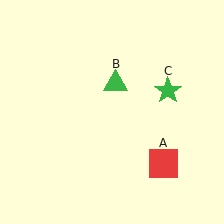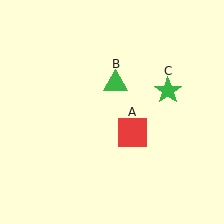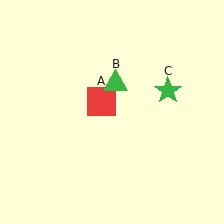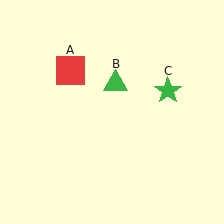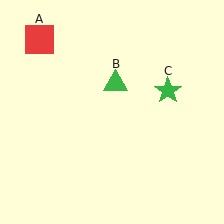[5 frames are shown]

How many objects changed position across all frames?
1 object changed position: red square (object A).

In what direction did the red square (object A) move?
The red square (object A) moved up and to the left.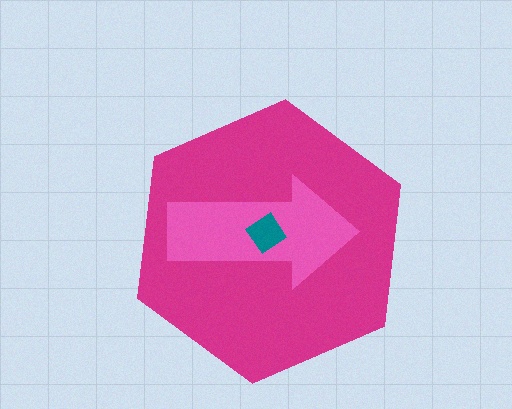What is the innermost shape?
The teal diamond.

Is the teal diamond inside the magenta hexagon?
Yes.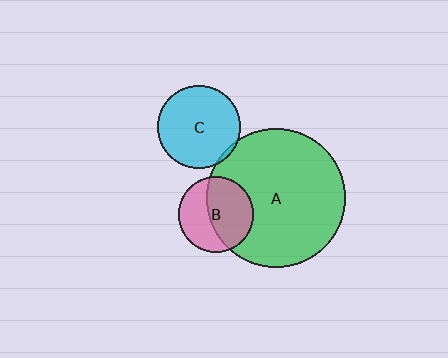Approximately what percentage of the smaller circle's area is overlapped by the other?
Approximately 55%.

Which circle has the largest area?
Circle A (green).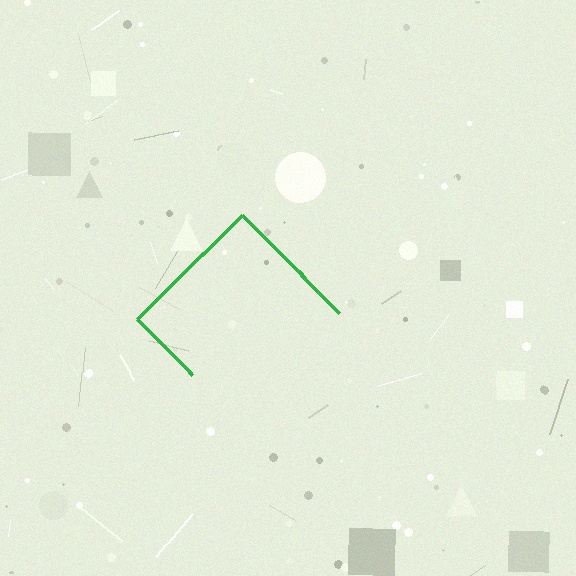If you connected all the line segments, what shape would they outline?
They would outline a diamond.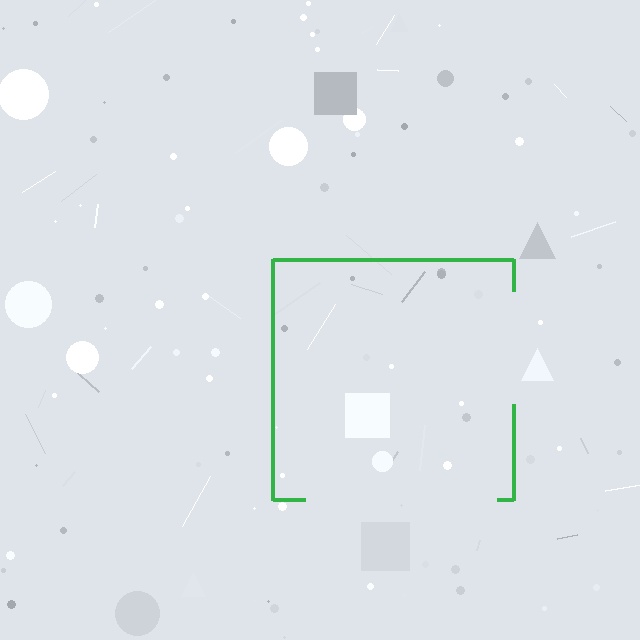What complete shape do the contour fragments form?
The contour fragments form a square.